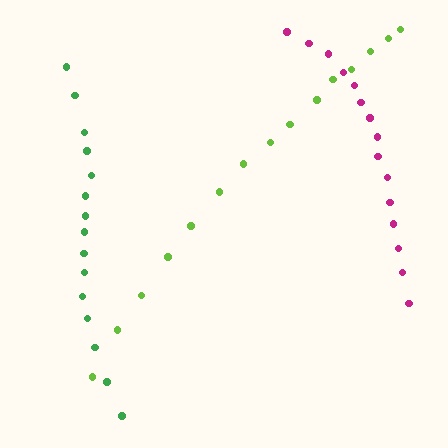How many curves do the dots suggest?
There are 3 distinct paths.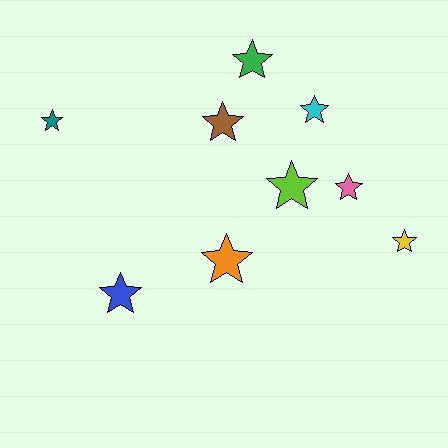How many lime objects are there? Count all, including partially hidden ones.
There is 1 lime object.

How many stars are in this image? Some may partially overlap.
There are 9 stars.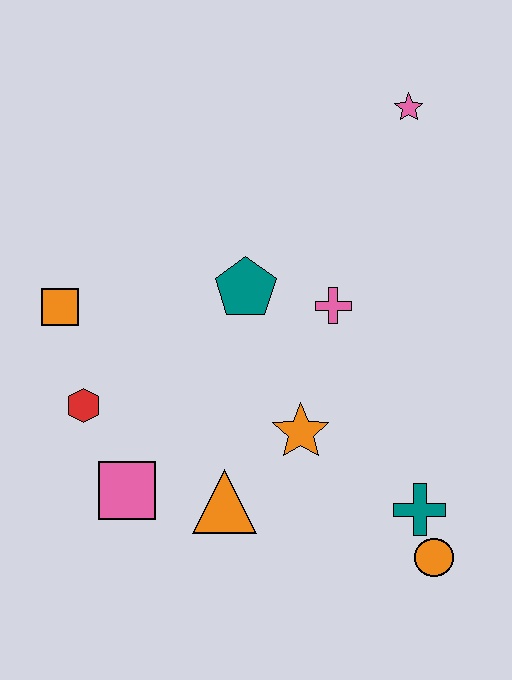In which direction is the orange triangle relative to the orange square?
The orange triangle is below the orange square.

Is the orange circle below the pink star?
Yes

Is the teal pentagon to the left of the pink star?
Yes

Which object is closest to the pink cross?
The teal pentagon is closest to the pink cross.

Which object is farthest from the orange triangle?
The pink star is farthest from the orange triangle.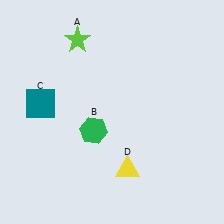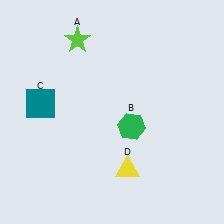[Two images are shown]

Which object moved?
The green hexagon (B) moved right.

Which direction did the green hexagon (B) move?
The green hexagon (B) moved right.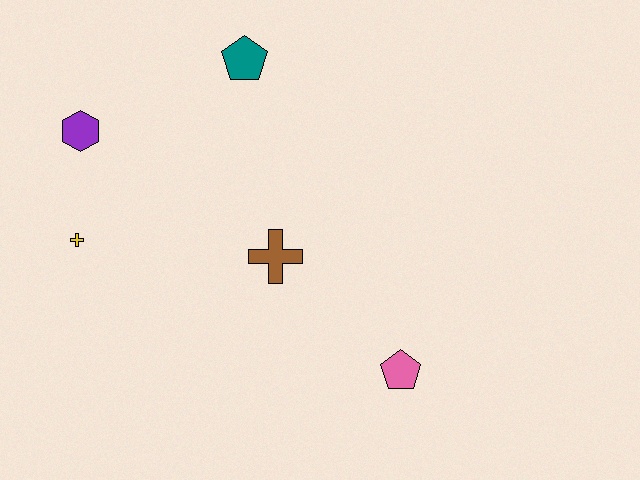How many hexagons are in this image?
There is 1 hexagon.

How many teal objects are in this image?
There is 1 teal object.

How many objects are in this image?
There are 5 objects.